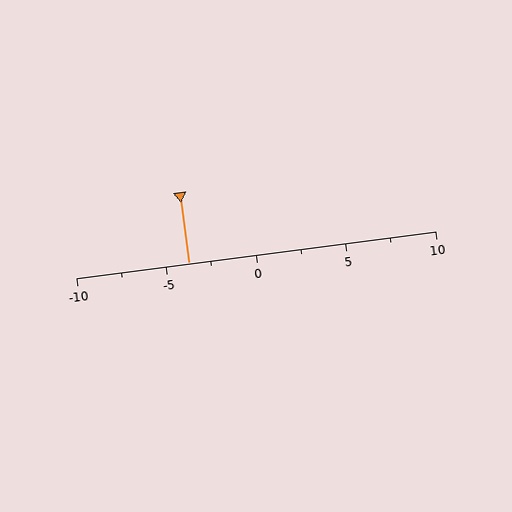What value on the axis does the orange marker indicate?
The marker indicates approximately -3.8.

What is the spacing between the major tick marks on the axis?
The major ticks are spaced 5 apart.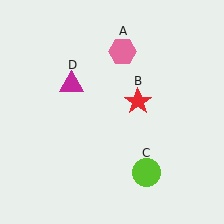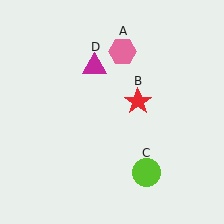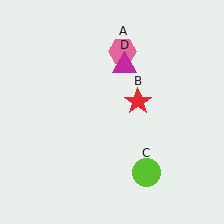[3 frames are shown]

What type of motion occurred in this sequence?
The magenta triangle (object D) rotated clockwise around the center of the scene.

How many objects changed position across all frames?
1 object changed position: magenta triangle (object D).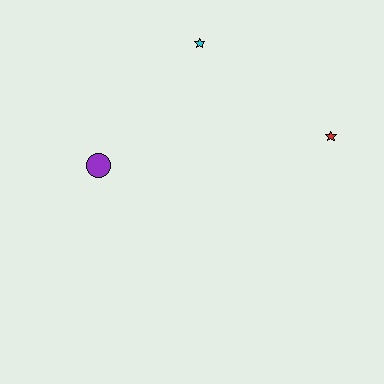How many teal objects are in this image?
There are no teal objects.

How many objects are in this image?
There are 3 objects.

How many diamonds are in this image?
There are no diamonds.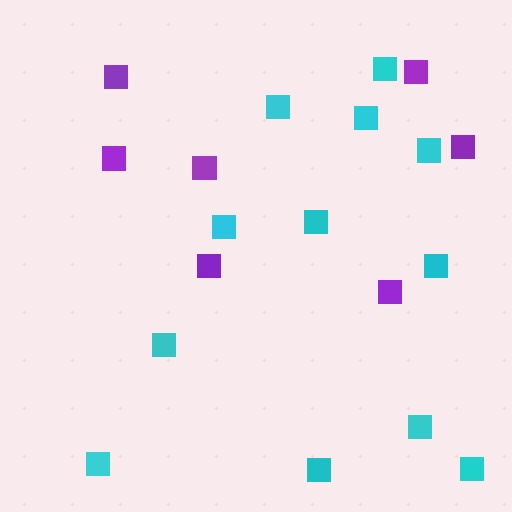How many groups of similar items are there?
There are 2 groups: one group of purple squares (7) and one group of cyan squares (12).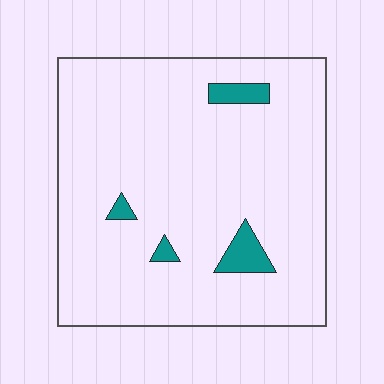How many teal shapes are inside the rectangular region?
4.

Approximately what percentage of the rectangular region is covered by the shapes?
Approximately 5%.